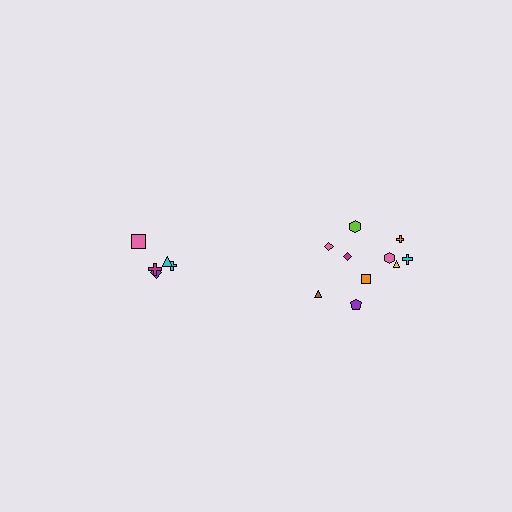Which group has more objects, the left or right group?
The right group.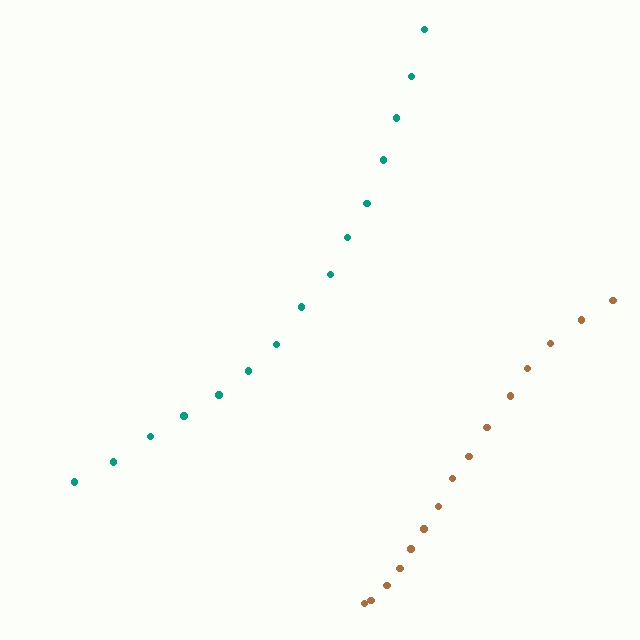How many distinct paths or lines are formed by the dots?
There are 2 distinct paths.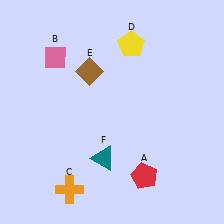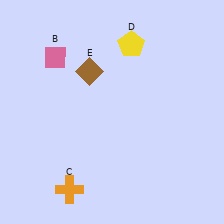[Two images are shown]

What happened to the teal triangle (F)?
The teal triangle (F) was removed in Image 2. It was in the bottom-left area of Image 1.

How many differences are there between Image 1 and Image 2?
There are 2 differences between the two images.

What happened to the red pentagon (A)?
The red pentagon (A) was removed in Image 2. It was in the bottom-right area of Image 1.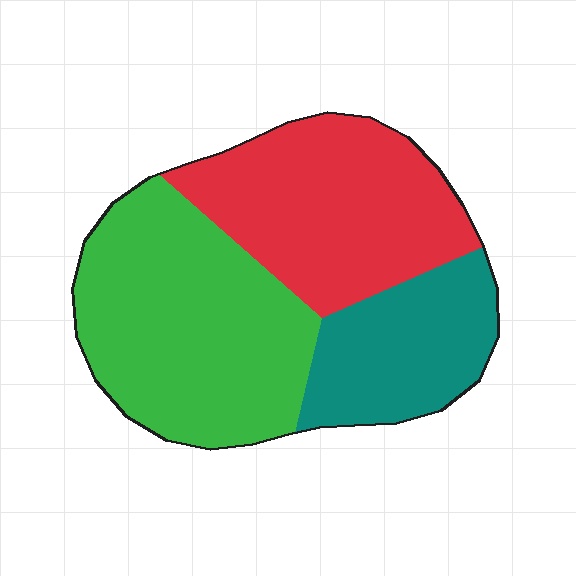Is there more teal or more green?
Green.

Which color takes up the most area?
Green, at roughly 45%.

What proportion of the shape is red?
Red takes up between a quarter and a half of the shape.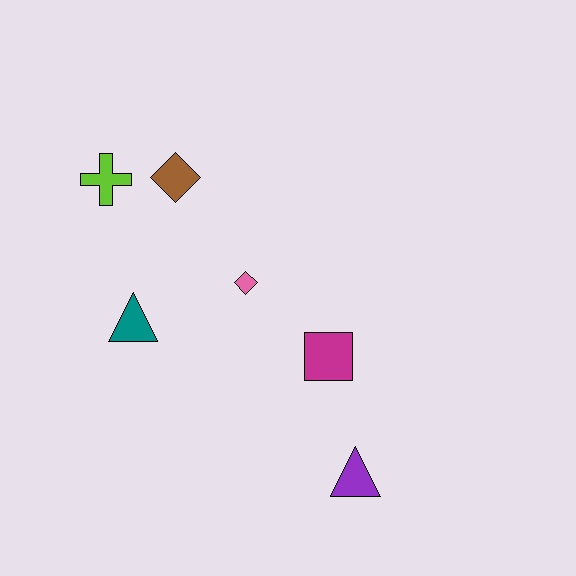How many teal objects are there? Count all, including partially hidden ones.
There is 1 teal object.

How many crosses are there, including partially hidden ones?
There is 1 cross.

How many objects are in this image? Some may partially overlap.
There are 6 objects.